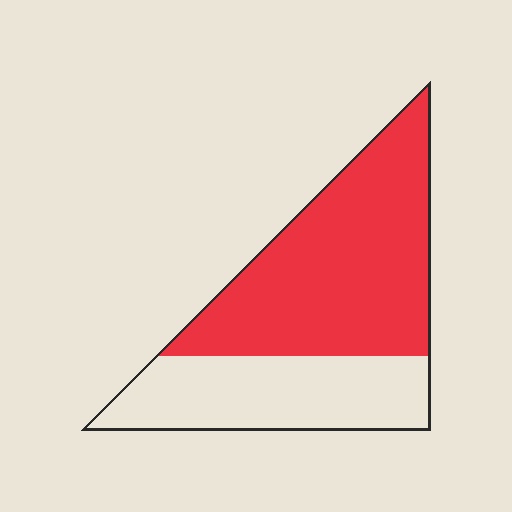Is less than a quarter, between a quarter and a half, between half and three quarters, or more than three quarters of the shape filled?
Between half and three quarters.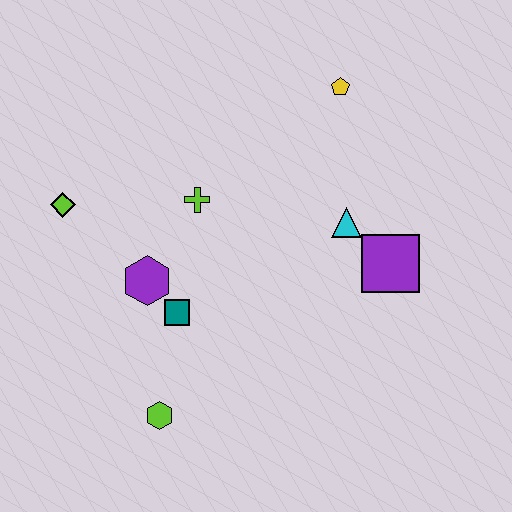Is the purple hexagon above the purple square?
No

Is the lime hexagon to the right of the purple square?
No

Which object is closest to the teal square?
The purple hexagon is closest to the teal square.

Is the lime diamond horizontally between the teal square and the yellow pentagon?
No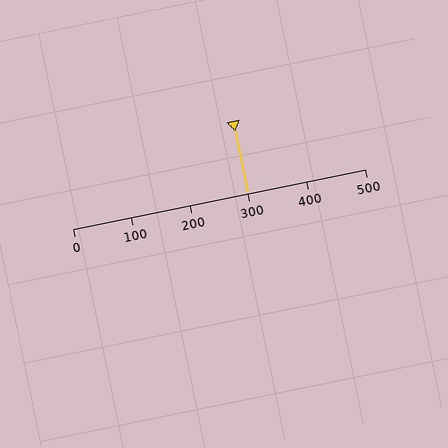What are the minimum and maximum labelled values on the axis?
The axis runs from 0 to 500.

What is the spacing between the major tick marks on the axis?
The major ticks are spaced 100 apart.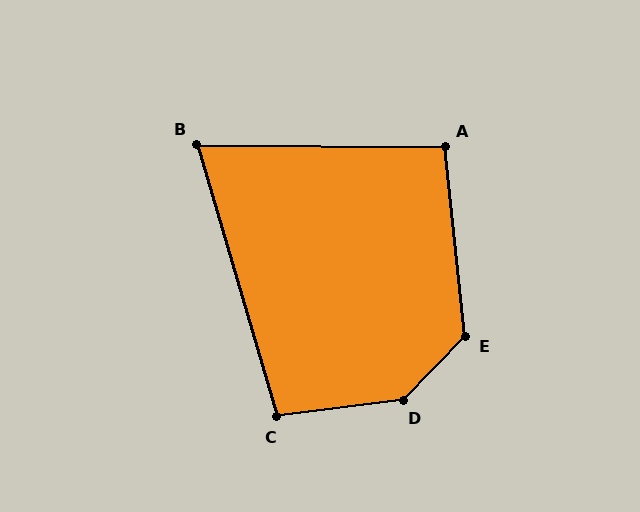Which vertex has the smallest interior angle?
B, at approximately 73 degrees.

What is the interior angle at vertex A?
Approximately 97 degrees (obtuse).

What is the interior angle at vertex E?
Approximately 129 degrees (obtuse).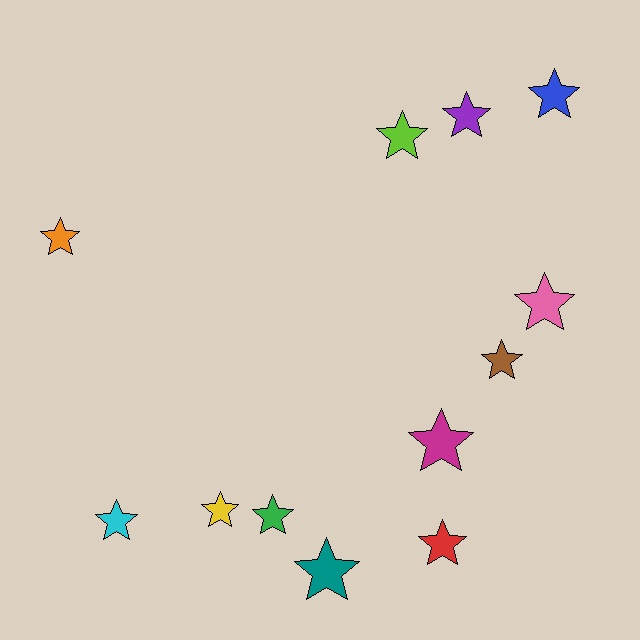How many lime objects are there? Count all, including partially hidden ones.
There is 1 lime object.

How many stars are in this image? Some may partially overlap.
There are 12 stars.